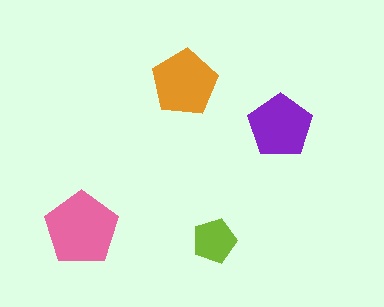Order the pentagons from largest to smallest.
the pink one, the orange one, the purple one, the lime one.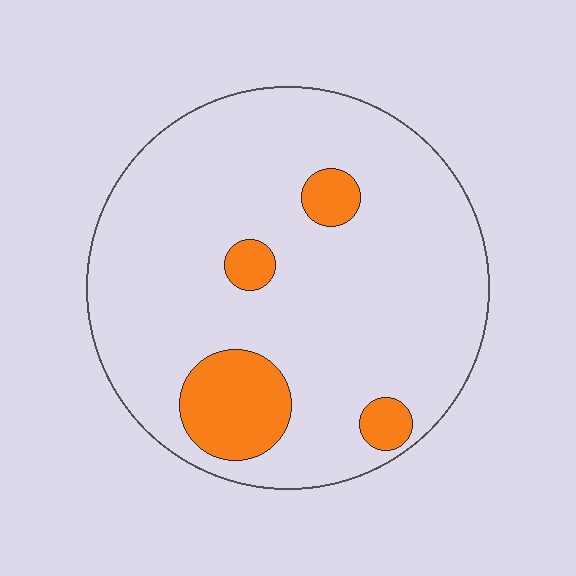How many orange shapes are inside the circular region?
4.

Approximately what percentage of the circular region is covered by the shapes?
Approximately 15%.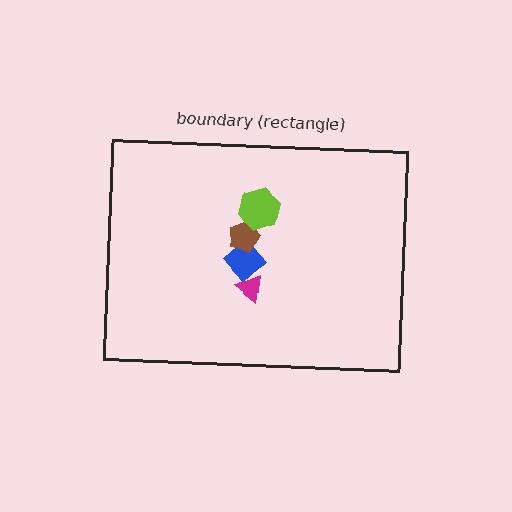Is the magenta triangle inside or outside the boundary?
Inside.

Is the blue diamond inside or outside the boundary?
Inside.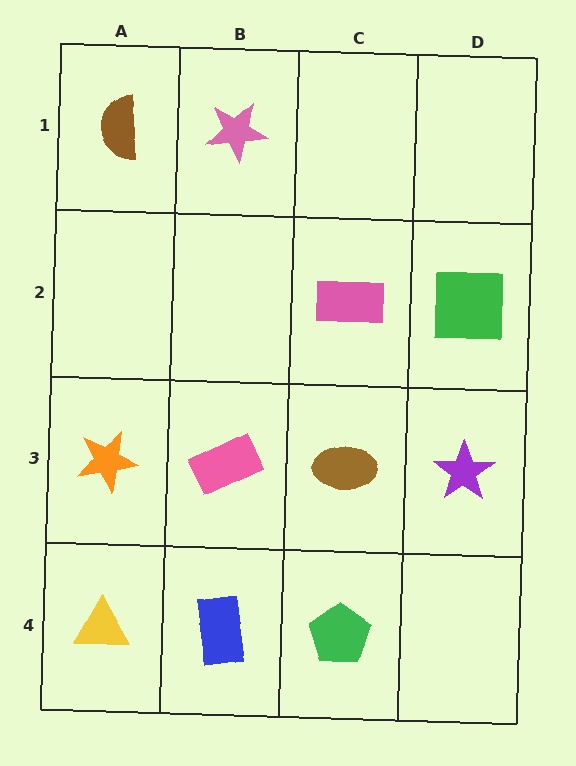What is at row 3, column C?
A brown ellipse.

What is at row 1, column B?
A pink star.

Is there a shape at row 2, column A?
No, that cell is empty.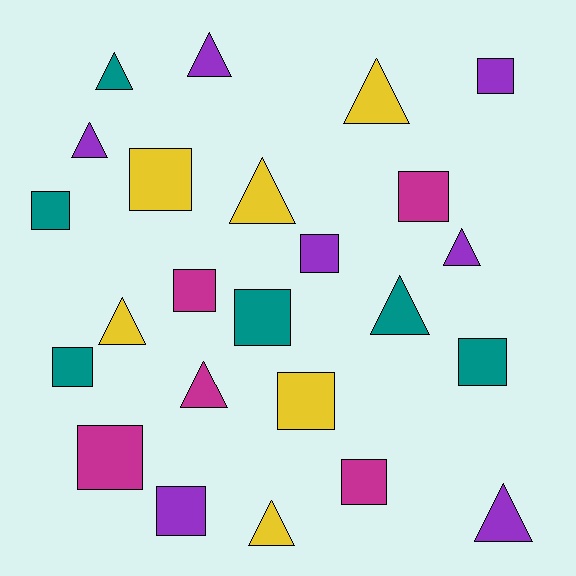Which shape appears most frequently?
Square, with 13 objects.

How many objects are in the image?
There are 24 objects.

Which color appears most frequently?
Purple, with 7 objects.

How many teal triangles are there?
There are 2 teal triangles.